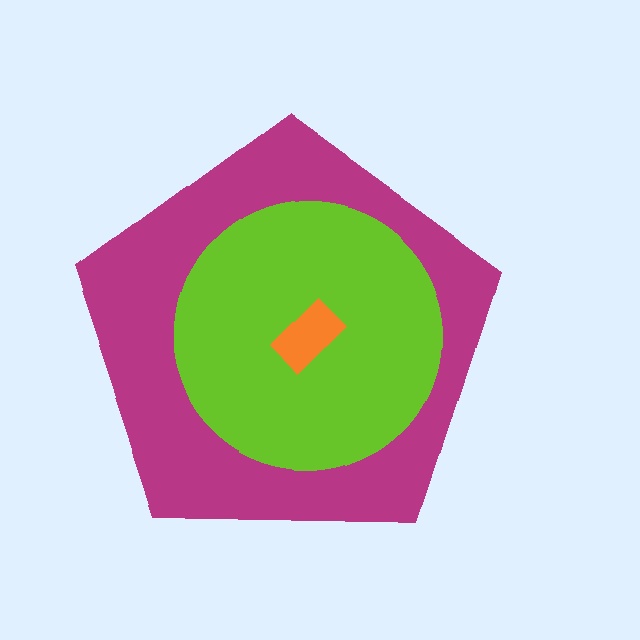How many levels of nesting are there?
3.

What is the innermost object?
The orange rectangle.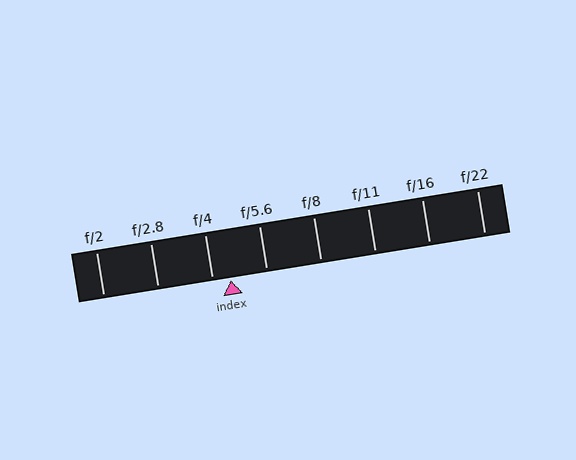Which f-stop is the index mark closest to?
The index mark is closest to f/4.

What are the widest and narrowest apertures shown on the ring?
The widest aperture shown is f/2 and the narrowest is f/22.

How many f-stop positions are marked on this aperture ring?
There are 8 f-stop positions marked.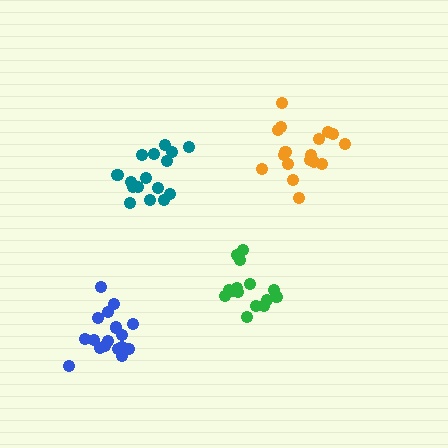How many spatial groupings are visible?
There are 4 spatial groupings.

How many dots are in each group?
Group 1: 16 dots, Group 2: 16 dots, Group 3: 17 dots, Group 4: 18 dots (67 total).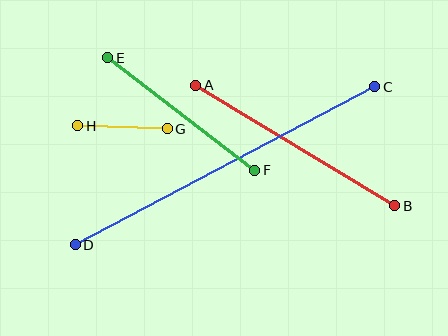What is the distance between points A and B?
The distance is approximately 232 pixels.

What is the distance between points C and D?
The distance is approximately 339 pixels.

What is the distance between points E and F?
The distance is approximately 185 pixels.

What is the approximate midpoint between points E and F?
The midpoint is at approximately (181, 114) pixels.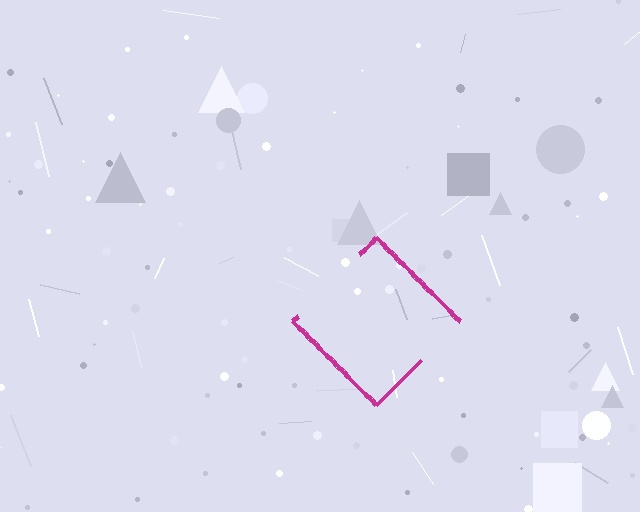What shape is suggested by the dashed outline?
The dashed outline suggests a diamond.